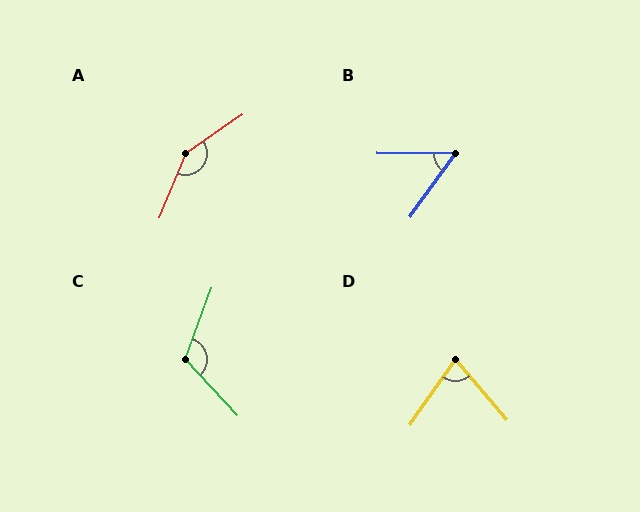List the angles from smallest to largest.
B (54°), D (75°), C (117°), A (147°).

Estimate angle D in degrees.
Approximately 75 degrees.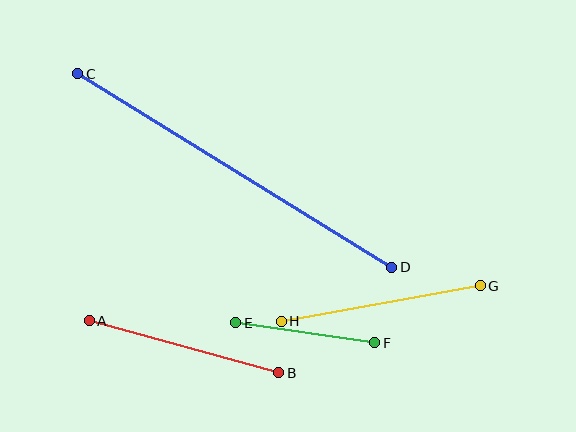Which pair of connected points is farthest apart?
Points C and D are farthest apart.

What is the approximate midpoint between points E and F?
The midpoint is at approximately (305, 333) pixels.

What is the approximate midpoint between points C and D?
The midpoint is at approximately (235, 170) pixels.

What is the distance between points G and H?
The distance is approximately 202 pixels.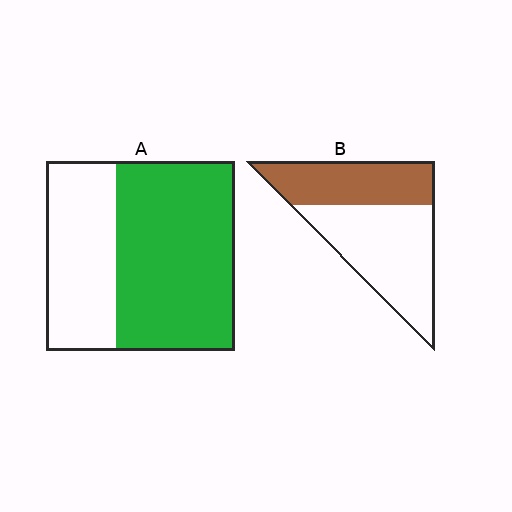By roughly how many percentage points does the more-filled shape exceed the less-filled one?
By roughly 20 percentage points (A over B).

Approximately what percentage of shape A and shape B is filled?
A is approximately 65% and B is approximately 40%.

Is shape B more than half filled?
No.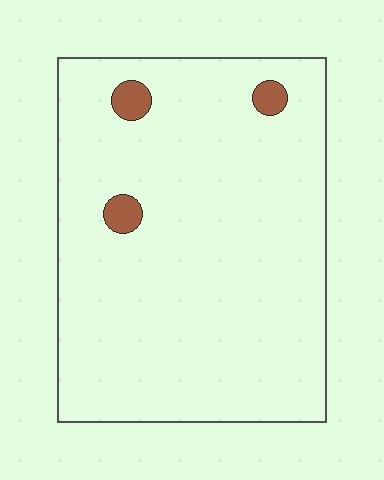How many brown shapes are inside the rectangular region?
3.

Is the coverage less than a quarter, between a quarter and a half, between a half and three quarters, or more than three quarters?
Less than a quarter.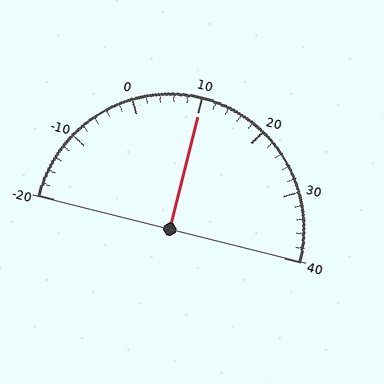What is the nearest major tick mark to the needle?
The nearest major tick mark is 10.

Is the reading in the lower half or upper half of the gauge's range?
The reading is in the upper half of the range (-20 to 40).